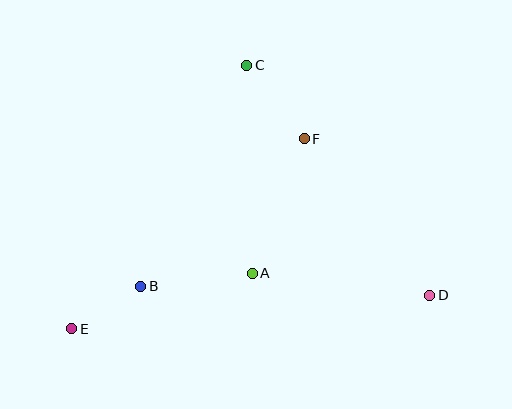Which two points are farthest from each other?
Points D and E are farthest from each other.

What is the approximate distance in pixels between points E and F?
The distance between E and F is approximately 301 pixels.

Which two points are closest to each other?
Points B and E are closest to each other.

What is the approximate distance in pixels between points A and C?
The distance between A and C is approximately 208 pixels.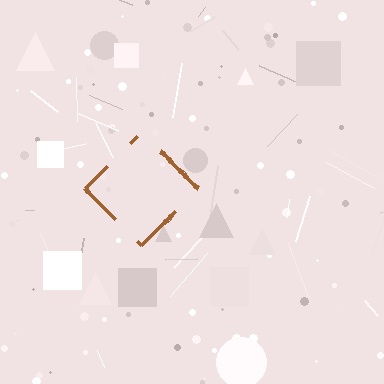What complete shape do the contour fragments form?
The contour fragments form a diamond.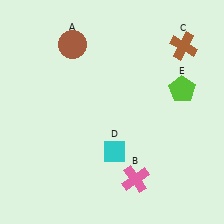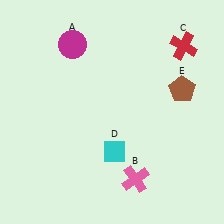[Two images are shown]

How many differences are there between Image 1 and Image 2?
There are 3 differences between the two images.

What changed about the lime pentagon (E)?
In Image 1, E is lime. In Image 2, it changed to brown.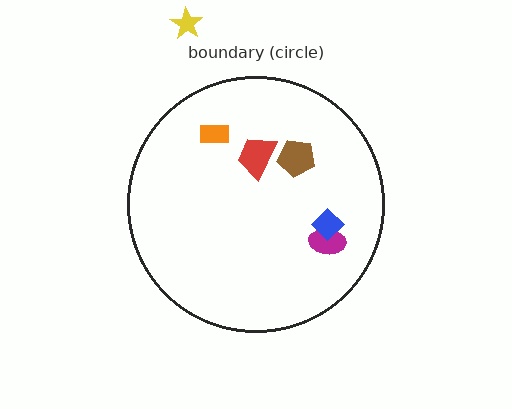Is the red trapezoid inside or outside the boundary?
Inside.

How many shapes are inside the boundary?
5 inside, 1 outside.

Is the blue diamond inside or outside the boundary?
Inside.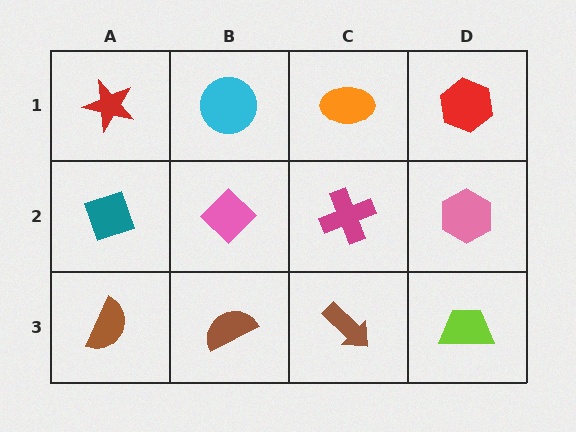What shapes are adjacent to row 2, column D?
A red hexagon (row 1, column D), a lime trapezoid (row 3, column D), a magenta cross (row 2, column C).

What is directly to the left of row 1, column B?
A red star.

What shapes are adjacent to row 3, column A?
A teal diamond (row 2, column A), a brown semicircle (row 3, column B).